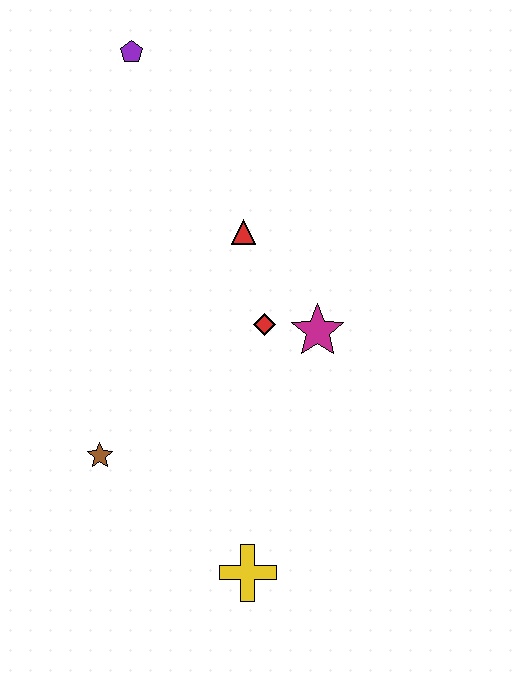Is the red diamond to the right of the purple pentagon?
Yes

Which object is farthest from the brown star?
The purple pentagon is farthest from the brown star.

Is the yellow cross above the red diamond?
No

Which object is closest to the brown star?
The yellow cross is closest to the brown star.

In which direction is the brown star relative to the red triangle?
The brown star is below the red triangle.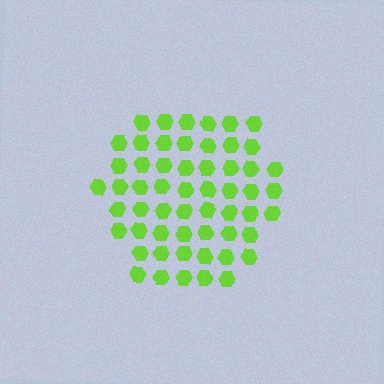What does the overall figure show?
The overall figure shows a hexagon.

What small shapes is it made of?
It is made of small hexagons.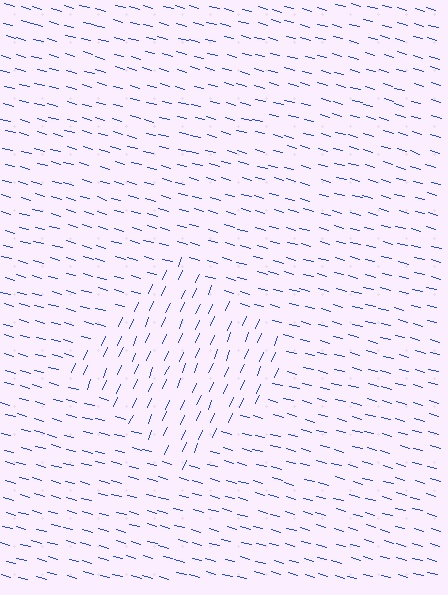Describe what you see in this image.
The image is filled with small blue line segments. A diamond region in the image has lines oriented differently from the surrounding lines, creating a visible texture boundary.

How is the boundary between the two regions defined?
The boundary is defined purely by a change in line orientation (approximately 82 degrees difference). All lines are the same color and thickness.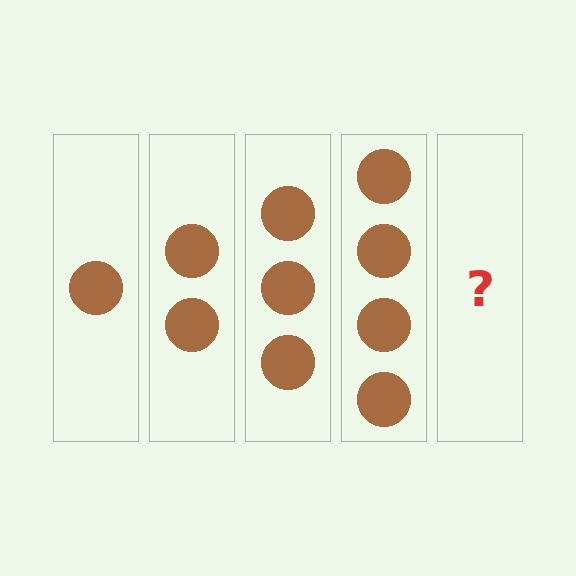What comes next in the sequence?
The next element should be 5 circles.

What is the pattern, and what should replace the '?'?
The pattern is that each step adds one more circle. The '?' should be 5 circles.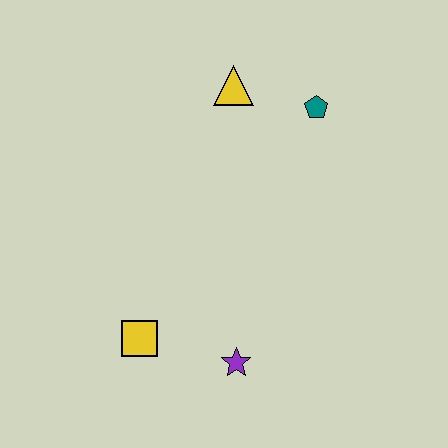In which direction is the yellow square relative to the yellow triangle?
The yellow square is below the yellow triangle.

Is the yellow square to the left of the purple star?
Yes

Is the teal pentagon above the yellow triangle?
No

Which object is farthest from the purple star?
The yellow triangle is farthest from the purple star.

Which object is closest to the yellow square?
The purple star is closest to the yellow square.